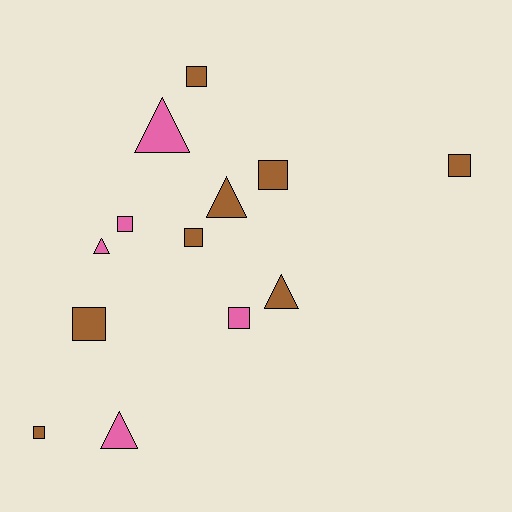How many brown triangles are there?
There are 2 brown triangles.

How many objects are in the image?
There are 13 objects.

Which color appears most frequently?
Brown, with 8 objects.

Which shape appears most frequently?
Square, with 8 objects.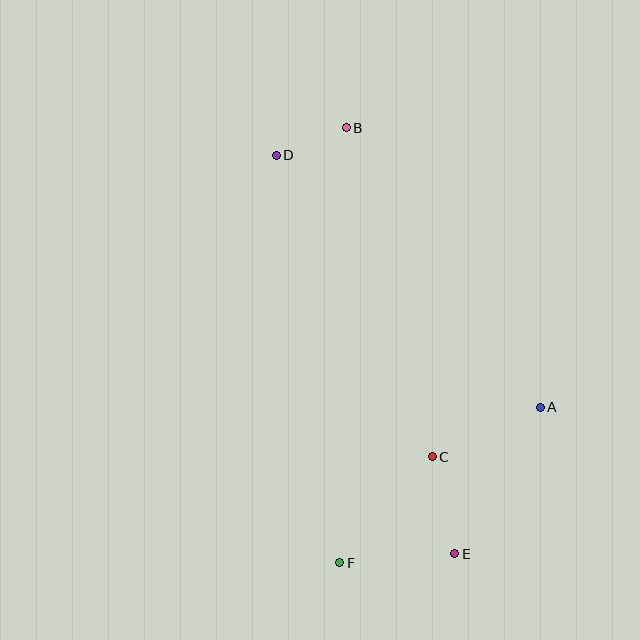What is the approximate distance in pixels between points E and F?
The distance between E and F is approximately 115 pixels.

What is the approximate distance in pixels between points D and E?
The distance between D and E is approximately 436 pixels.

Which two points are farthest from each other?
Points B and E are farthest from each other.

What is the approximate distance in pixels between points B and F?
The distance between B and F is approximately 435 pixels.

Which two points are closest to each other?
Points B and D are closest to each other.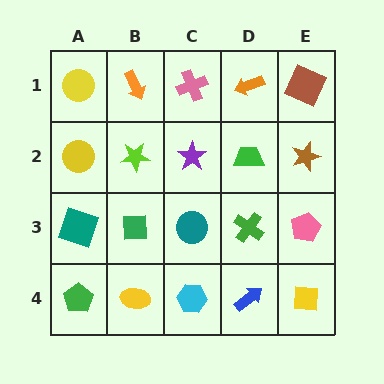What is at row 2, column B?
A lime star.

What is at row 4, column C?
A cyan hexagon.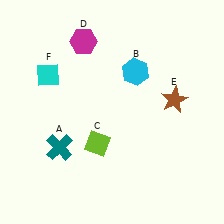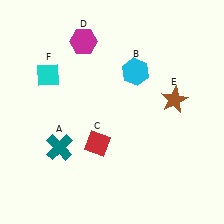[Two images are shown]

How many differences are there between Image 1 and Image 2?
There is 1 difference between the two images.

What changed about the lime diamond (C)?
In Image 1, C is lime. In Image 2, it changed to red.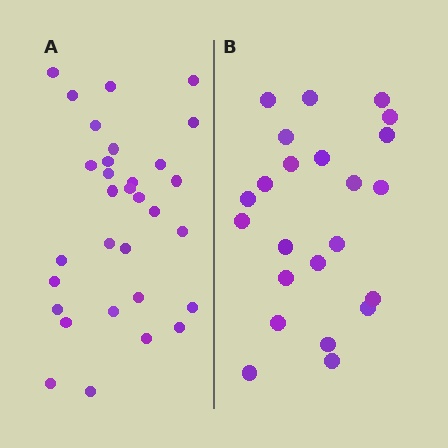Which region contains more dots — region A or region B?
Region A (the left region) has more dots.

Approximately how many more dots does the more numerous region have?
Region A has roughly 8 or so more dots than region B.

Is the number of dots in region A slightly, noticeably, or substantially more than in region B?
Region A has noticeably more, but not dramatically so. The ratio is roughly 1.3 to 1.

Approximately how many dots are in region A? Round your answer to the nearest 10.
About 30 dots. (The exact count is 31, which rounds to 30.)